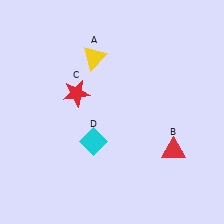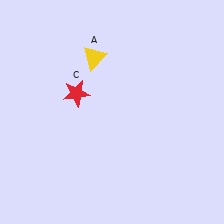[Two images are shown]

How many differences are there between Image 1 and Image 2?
There are 2 differences between the two images.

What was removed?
The red triangle (B), the cyan diamond (D) were removed in Image 2.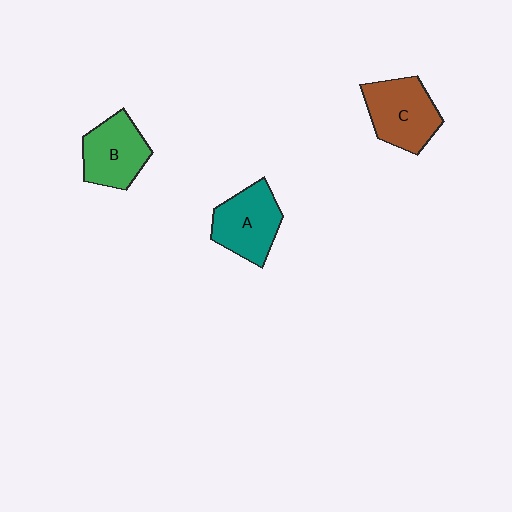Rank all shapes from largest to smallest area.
From largest to smallest: C (brown), A (teal), B (green).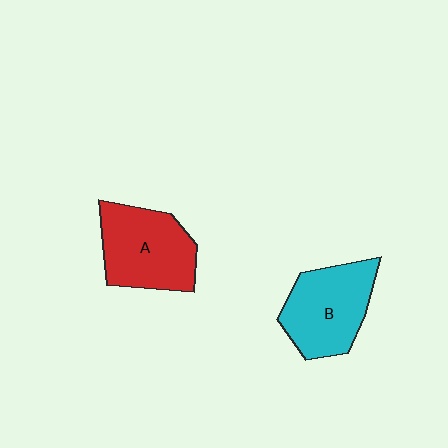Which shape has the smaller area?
Shape B (cyan).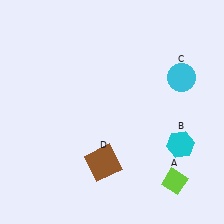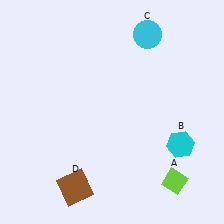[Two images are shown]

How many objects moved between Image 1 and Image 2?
2 objects moved between the two images.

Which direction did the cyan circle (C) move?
The cyan circle (C) moved up.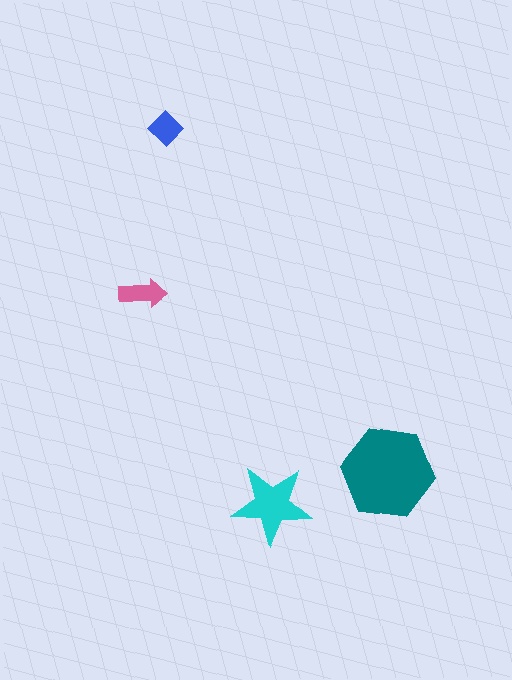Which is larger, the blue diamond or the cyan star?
The cyan star.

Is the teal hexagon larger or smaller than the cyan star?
Larger.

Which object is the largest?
The teal hexagon.